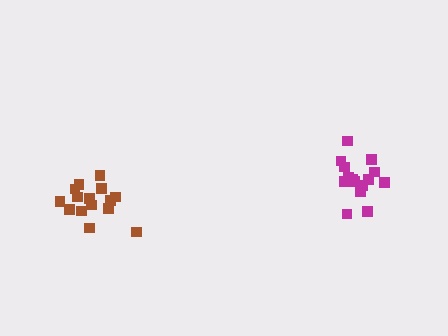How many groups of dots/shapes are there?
There are 2 groups.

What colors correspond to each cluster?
The clusters are colored: magenta, brown.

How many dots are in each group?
Group 1: 15 dots, Group 2: 15 dots (30 total).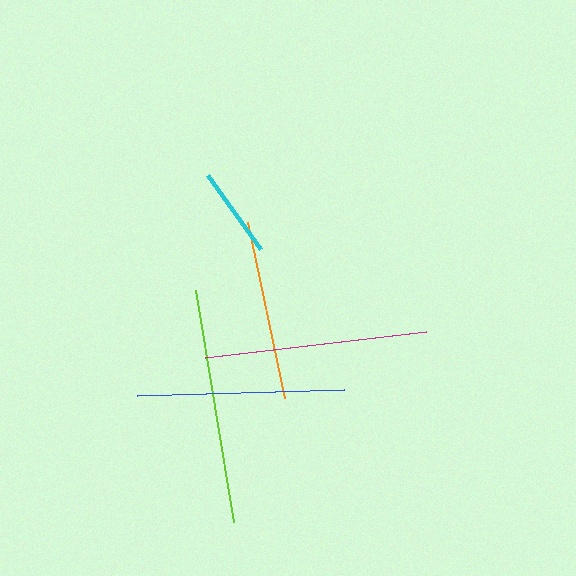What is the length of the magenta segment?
The magenta segment is approximately 223 pixels long.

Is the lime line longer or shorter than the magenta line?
The lime line is longer than the magenta line.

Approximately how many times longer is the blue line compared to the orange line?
The blue line is approximately 1.1 times the length of the orange line.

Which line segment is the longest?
The lime line is the longest at approximately 234 pixels.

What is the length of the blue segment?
The blue segment is approximately 207 pixels long.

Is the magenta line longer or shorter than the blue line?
The magenta line is longer than the blue line.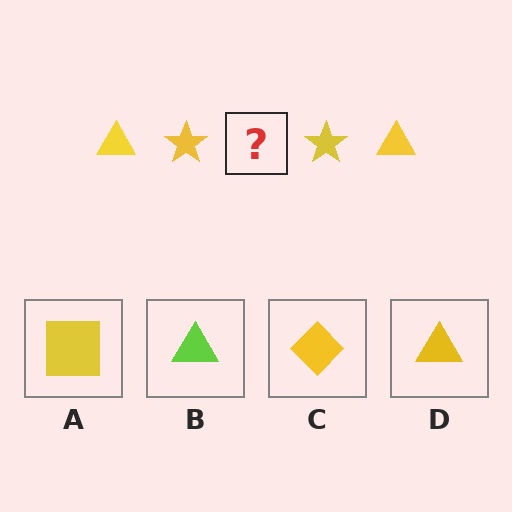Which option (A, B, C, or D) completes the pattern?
D.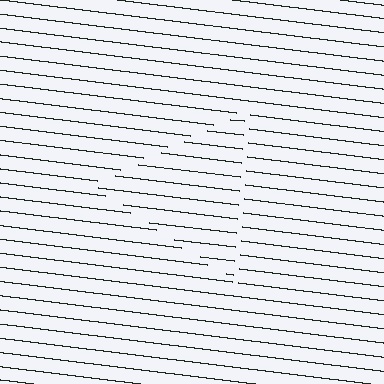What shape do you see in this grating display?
An illusory triangle. The interior of the shape contains the same grating, shifted by half a period — the contour is defined by the phase discontinuity where line-ends from the inner and outer gratings abut.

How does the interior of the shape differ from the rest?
The interior of the shape contains the same grating, shifted by half a period — the contour is defined by the phase discontinuity where line-ends from the inner and outer gratings abut.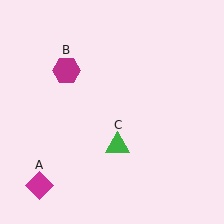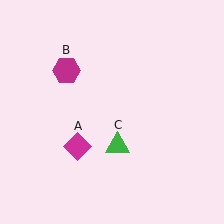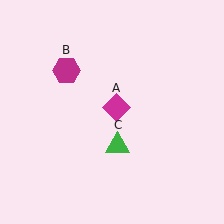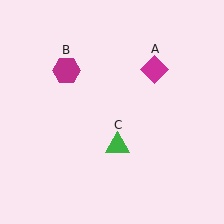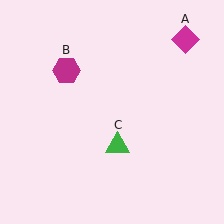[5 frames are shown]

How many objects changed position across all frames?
1 object changed position: magenta diamond (object A).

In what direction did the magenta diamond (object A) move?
The magenta diamond (object A) moved up and to the right.